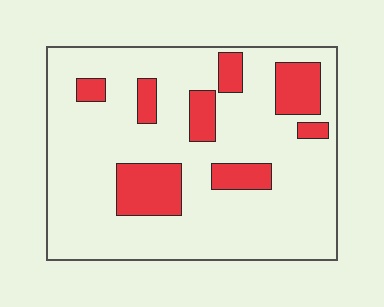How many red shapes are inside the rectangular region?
8.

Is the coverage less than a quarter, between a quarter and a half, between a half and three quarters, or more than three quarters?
Less than a quarter.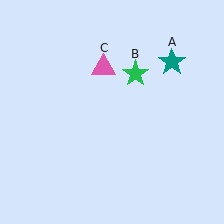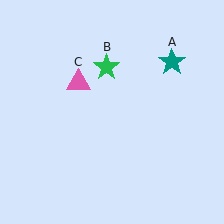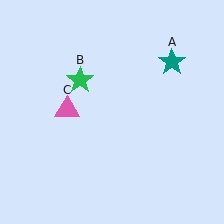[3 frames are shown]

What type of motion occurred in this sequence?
The green star (object B), pink triangle (object C) rotated counterclockwise around the center of the scene.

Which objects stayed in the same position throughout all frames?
Teal star (object A) remained stationary.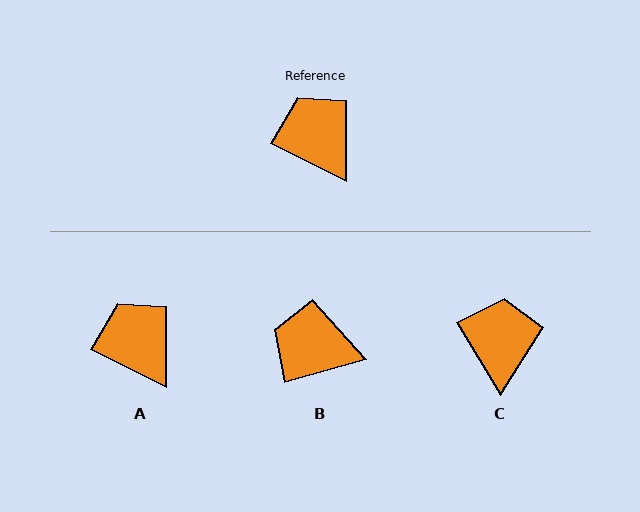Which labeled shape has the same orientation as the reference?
A.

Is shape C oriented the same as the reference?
No, it is off by about 33 degrees.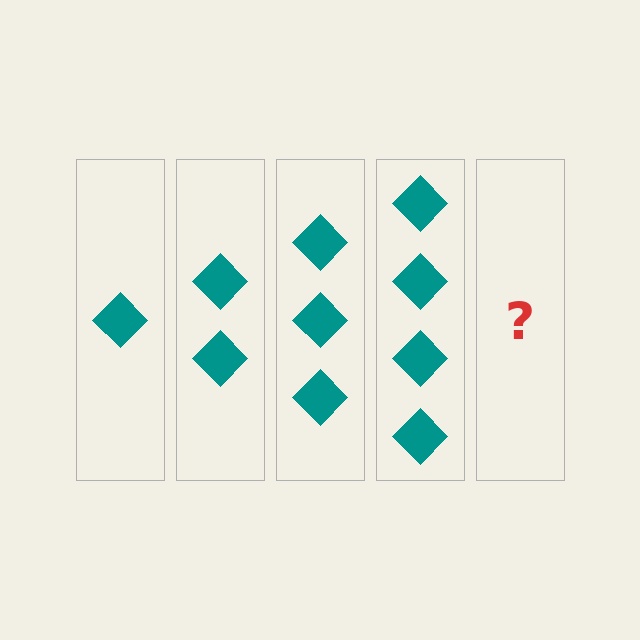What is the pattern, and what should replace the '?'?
The pattern is that each step adds one more diamond. The '?' should be 5 diamonds.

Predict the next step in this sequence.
The next step is 5 diamonds.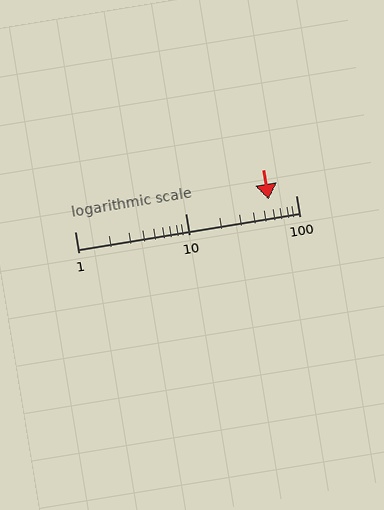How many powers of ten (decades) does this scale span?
The scale spans 2 decades, from 1 to 100.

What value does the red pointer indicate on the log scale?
The pointer indicates approximately 57.